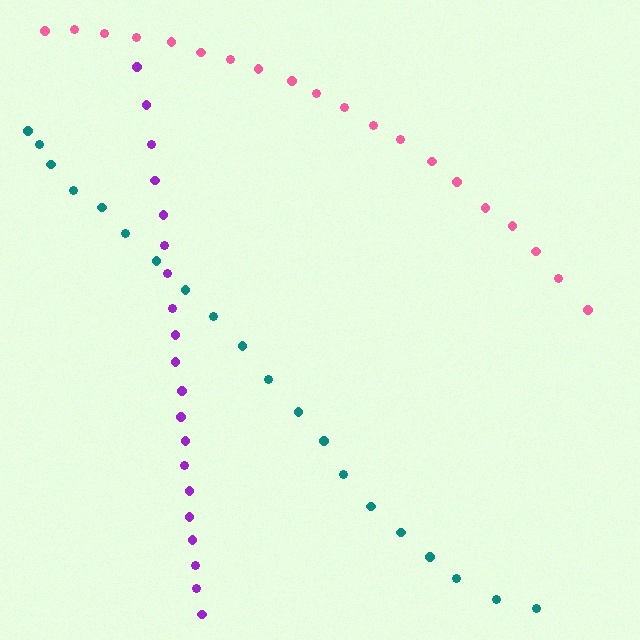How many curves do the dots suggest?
There are 3 distinct paths.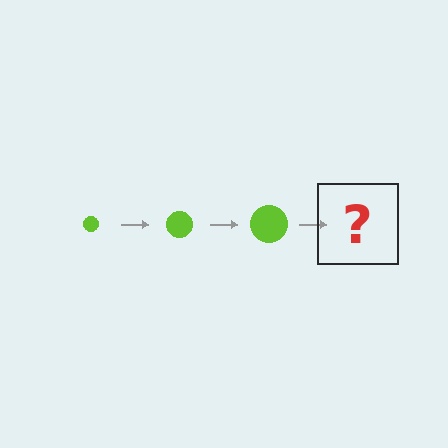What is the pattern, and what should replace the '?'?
The pattern is that the circle gets progressively larger each step. The '?' should be a lime circle, larger than the previous one.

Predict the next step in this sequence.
The next step is a lime circle, larger than the previous one.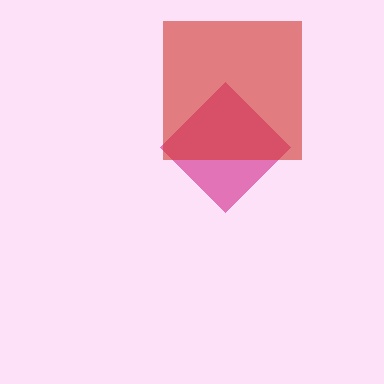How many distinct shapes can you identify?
There are 2 distinct shapes: a magenta diamond, a red square.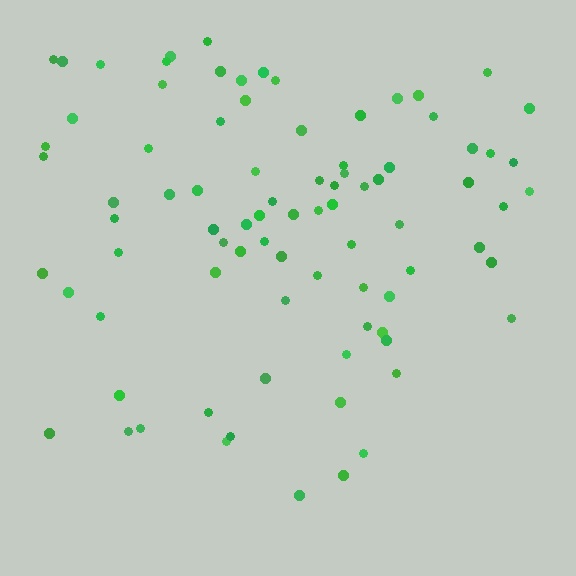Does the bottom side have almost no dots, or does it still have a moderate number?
Still a moderate number, just noticeably fewer than the top.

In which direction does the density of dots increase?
From bottom to top, with the top side densest.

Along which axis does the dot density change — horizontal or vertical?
Vertical.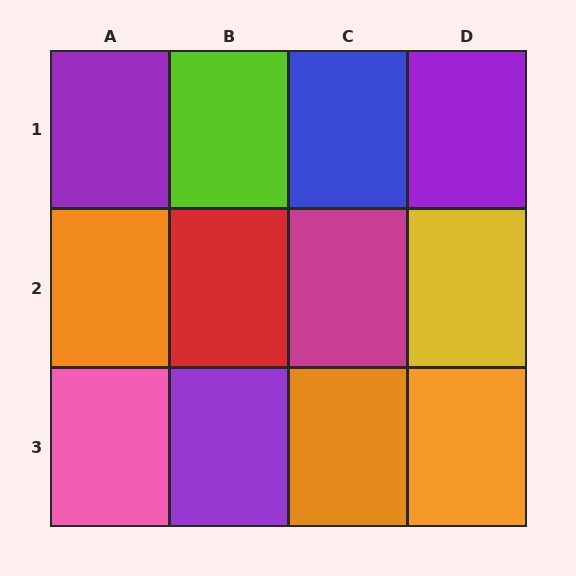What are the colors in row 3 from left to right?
Pink, purple, orange, orange.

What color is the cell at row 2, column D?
Yellow.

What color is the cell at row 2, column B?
Red.